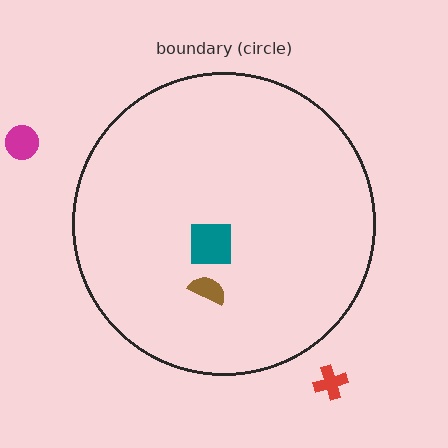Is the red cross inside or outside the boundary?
Outside.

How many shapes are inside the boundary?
2 inside, 2 outside.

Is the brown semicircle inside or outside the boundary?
Inside.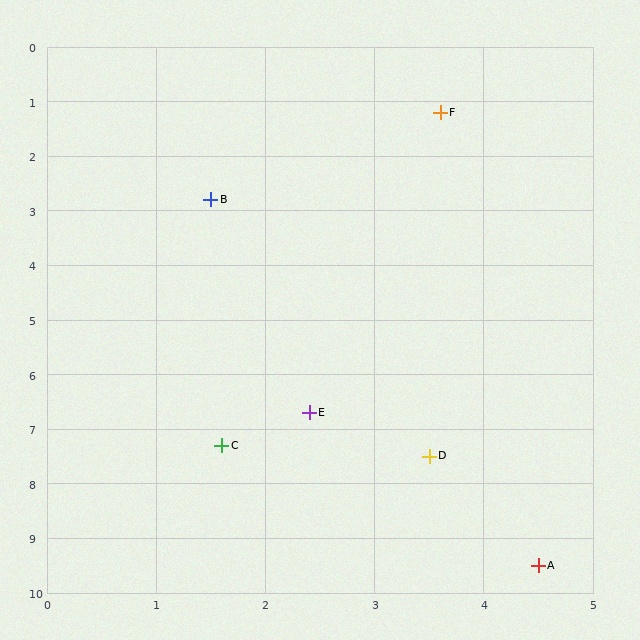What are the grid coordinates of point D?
Point D is at approximately (3.5, 7.5).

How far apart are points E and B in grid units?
Points E and B are about 4.0 grid units apart.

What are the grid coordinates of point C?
Point C is at approximately (1.6, 7.3).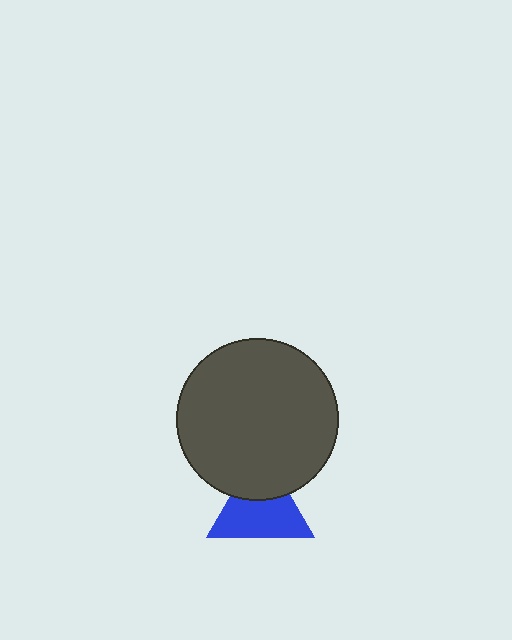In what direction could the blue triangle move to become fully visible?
The blue triangle could move down. That would shift it out from behind the dark gray circle entirely.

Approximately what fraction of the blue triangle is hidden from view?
Roughly 35% of the blue triangle is hidden behind the dark gray circle.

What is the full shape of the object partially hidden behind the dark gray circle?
The partially hidden object is a blue triangle.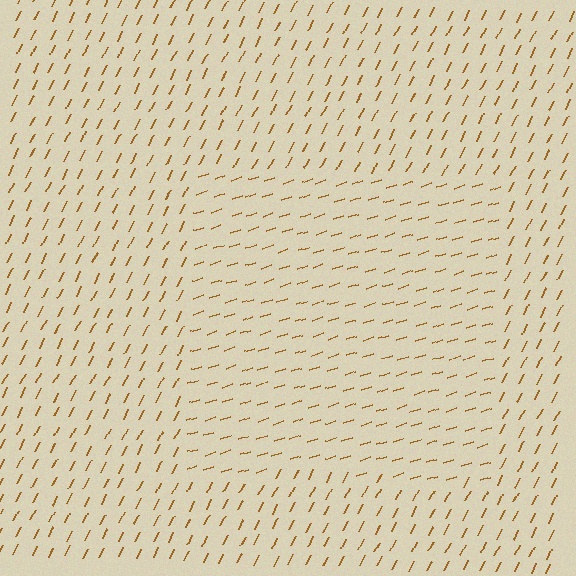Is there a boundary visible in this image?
Yes, there is a texture boundary formed by a change in line orientation.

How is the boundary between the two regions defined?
The boundary is defined purely by a change in line orientation (approximately 45 degrees difference). All lines are the same color and thickness.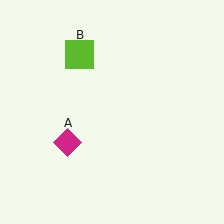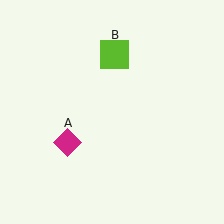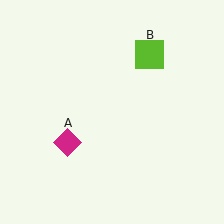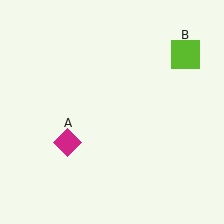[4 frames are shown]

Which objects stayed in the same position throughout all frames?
Magenta diamond (object A) remained stationary.